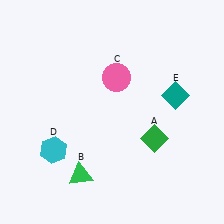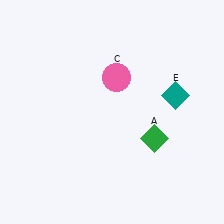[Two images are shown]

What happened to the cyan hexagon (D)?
The cyan hexagon (D) was removed in Image 2. It was in the bottom-left area of Image 1.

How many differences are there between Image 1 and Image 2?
There are 2 differences between the two images.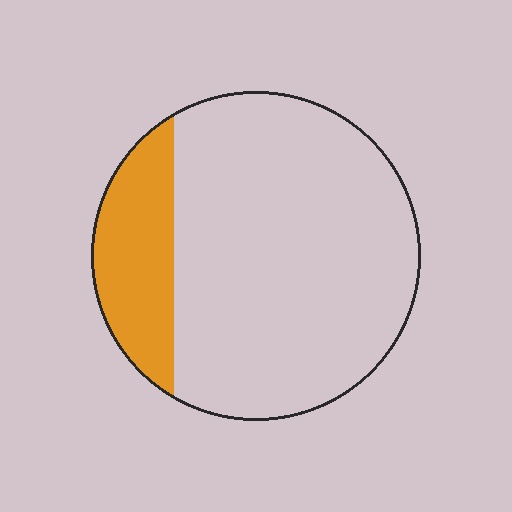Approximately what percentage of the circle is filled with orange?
Approximately 20%.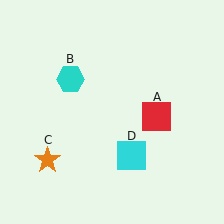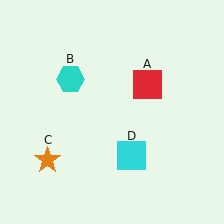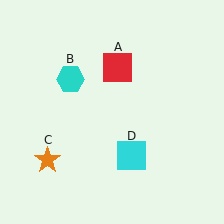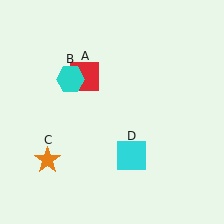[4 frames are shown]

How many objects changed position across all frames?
1 object changed position: red square (object A).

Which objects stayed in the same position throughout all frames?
Cyan hexagon (object B) and orange star (object C) and cyan square (object D) remained stationary.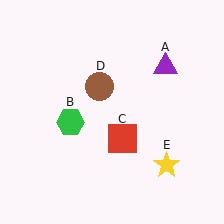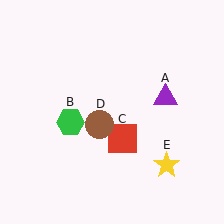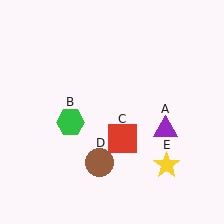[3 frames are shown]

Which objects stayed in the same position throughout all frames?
Green hexagon (object B) and red square (object C) and yellow star (object E) remained stationary.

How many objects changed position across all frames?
2 objects changed position: purple triangle (object A), brown circle (object D).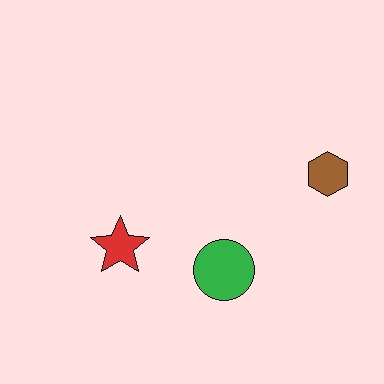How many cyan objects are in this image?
There are no cyan objects.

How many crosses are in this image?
There are no crosses.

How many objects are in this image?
There are 3 objects.